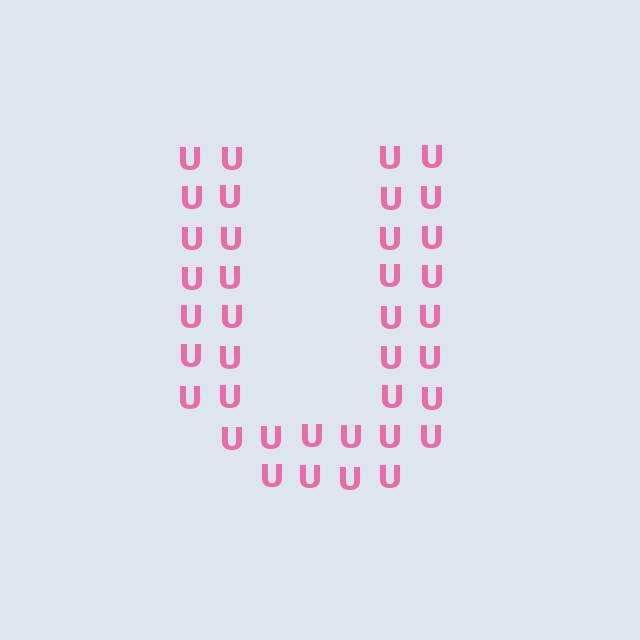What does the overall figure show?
The overall figure shows the letter U.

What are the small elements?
The small elements are letter U's.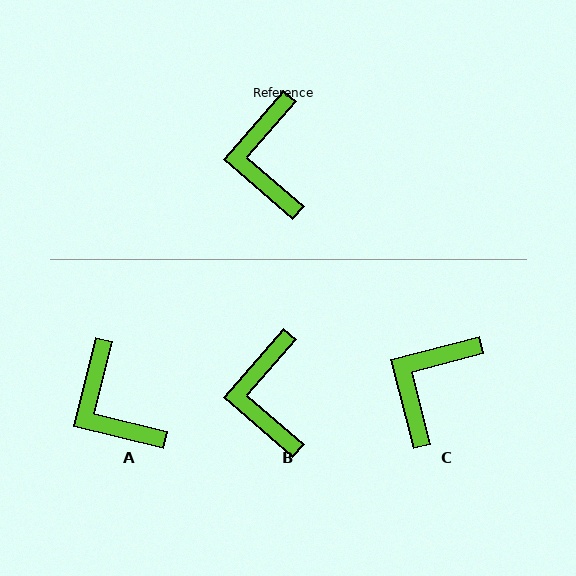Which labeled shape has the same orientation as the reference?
B.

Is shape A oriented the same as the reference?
No, it is off by about 27 degrees.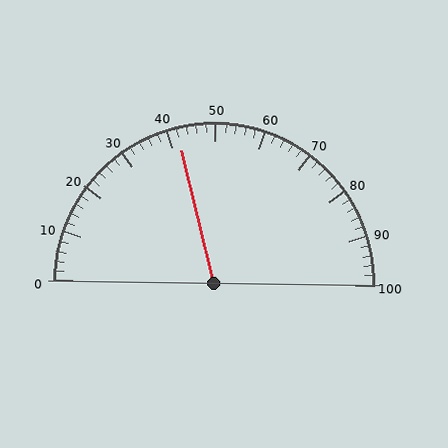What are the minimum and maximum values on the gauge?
The gauge ranges from 0 to 100.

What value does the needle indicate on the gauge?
The needle indicates approximately 42.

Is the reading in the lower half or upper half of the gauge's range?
The reading is in the lower half of the range (0 to 100).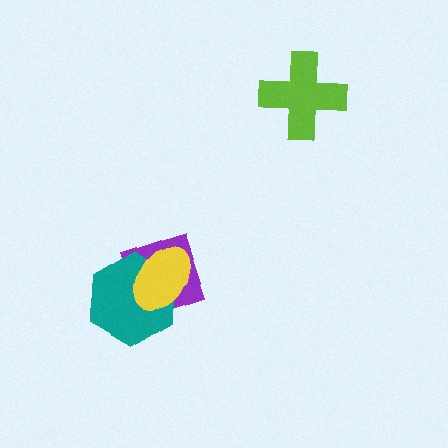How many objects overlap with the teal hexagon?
2 objects overlap with the teal hexagon.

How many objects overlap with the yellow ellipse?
2 objects overlap with the yellow ellipse.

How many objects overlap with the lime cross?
0 objects overlap with the lime cross.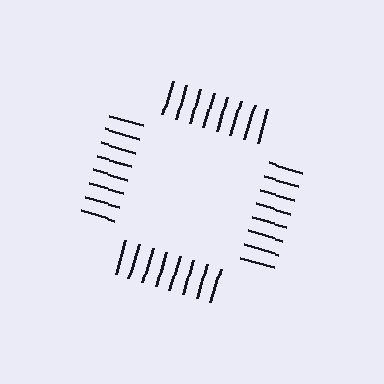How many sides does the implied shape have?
4 sides — the line-ends trace a square.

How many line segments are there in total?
32 — 8 along each of the 4 edges.